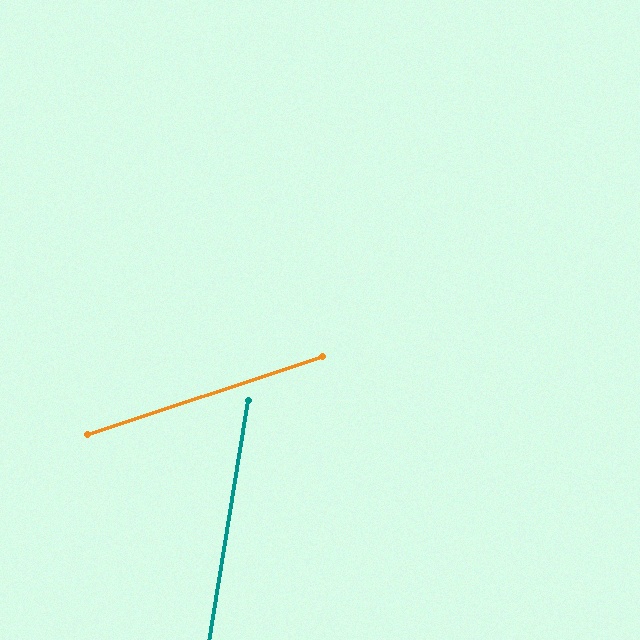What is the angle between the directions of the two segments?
Approximately 63 degrees.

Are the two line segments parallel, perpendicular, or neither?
Neither parallel nor perpendicular — they differ by about 63°.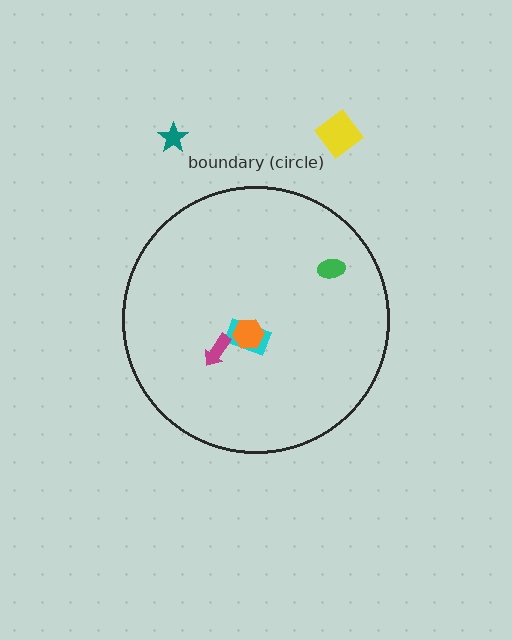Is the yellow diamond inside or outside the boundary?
Outside.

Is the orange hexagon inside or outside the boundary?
Inside.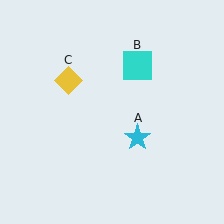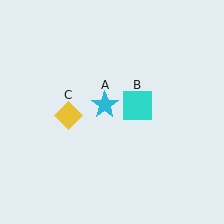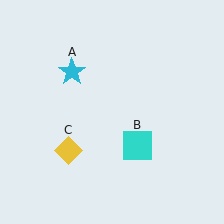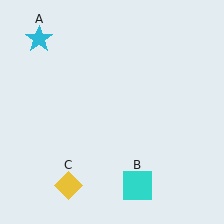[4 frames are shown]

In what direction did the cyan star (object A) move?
The cyan star (object A) moved up and to the left.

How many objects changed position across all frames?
3 objects changed position: cyan star (object A), cyan square (object B), yellow diamond (object C).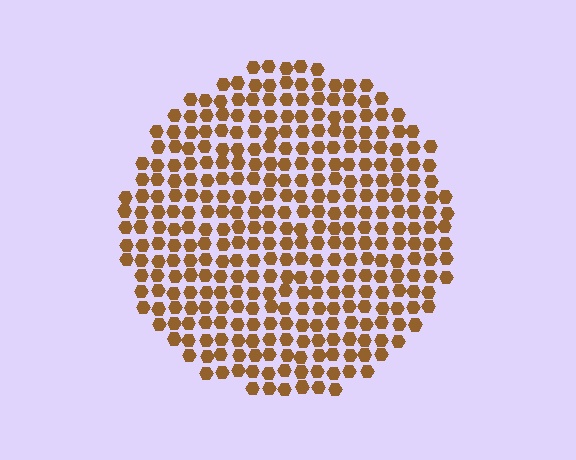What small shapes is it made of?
It is made of small hexagons.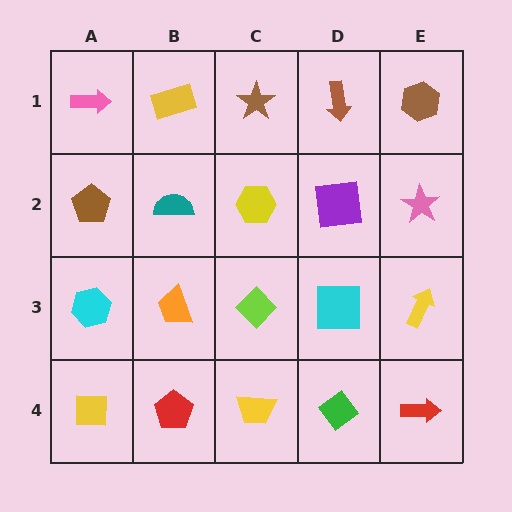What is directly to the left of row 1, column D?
A brown star.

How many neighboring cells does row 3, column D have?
4.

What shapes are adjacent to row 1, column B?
A teal semicircle (row 2, column B), a pink arrow (row 1, column A), a brown star (row 1, column C).